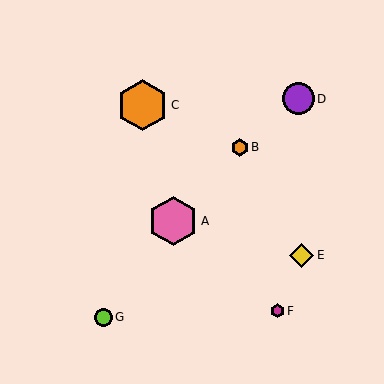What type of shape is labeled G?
Shape G is a lime circle.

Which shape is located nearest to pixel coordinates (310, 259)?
The yellow diamond (labeled E) at (302, 255) is nearest to that location.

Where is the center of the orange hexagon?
The center of the orange hexagon is at (143, 105).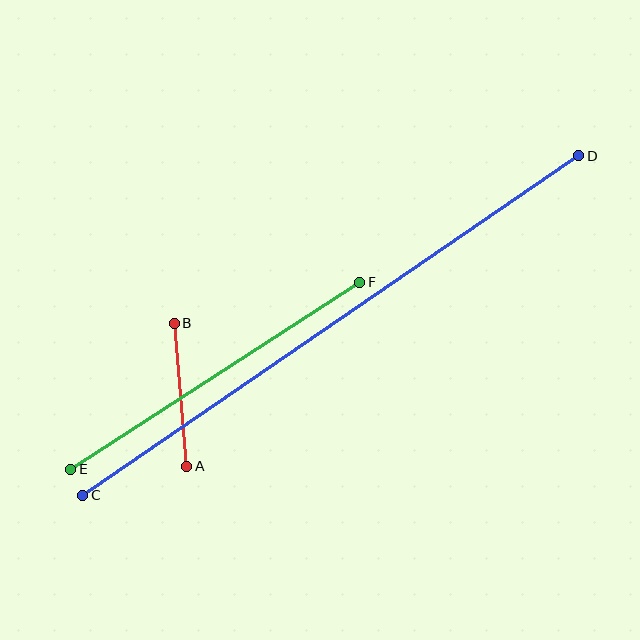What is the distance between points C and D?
The distance is approximately 601 pixels.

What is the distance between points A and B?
The distance is approximately 144 pixels.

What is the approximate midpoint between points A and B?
The midpoint is at approximately (180, 395) pixels.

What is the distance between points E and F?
The distance is approximately 344 pixels.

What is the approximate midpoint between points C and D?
The midpoint is at approximately (331, 326) pixels.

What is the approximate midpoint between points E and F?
The midpoint is at approximately (215, 376) pixels.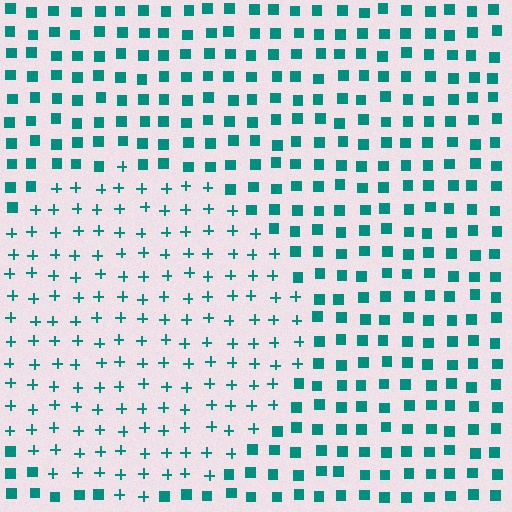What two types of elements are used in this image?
The image uses plus signs inside the circle region and squares outside it.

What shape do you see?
I see a circle.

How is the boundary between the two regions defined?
The boundary is defined by a change in element shape: plus signs inside vs. squares outside. All elements share the same color and spacing.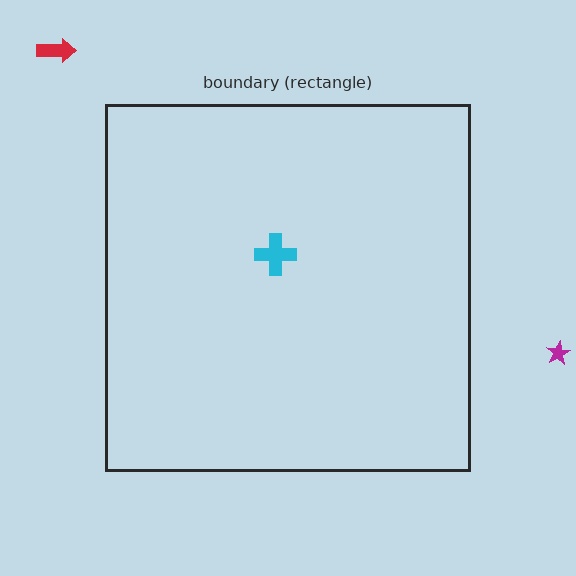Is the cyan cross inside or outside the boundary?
Inside.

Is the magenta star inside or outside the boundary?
Outside.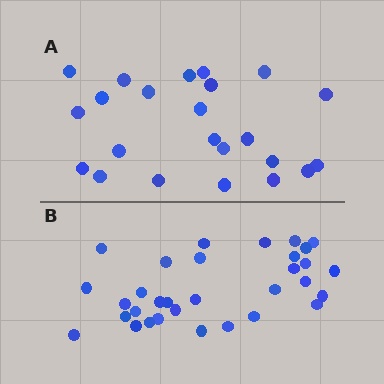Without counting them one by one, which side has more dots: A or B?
Region B (the bottom region) has more dots.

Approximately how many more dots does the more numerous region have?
Region B has roughly 8 or so more dots than region A.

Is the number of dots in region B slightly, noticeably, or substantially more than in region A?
Region B has noticeably more, but not dramatically so. The ratio is roughly 1.4 to 1.